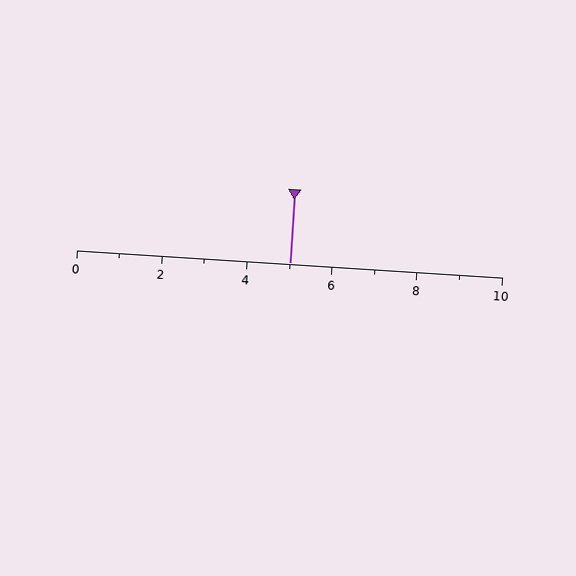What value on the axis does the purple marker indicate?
The marker indicates approximately 5.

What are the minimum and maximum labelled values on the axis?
The axis runs from 0 to 10.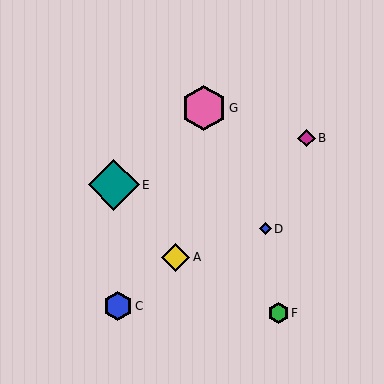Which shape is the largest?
The teal diamond (labeled E) is the largest.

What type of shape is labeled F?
Shape F is a green hexagon.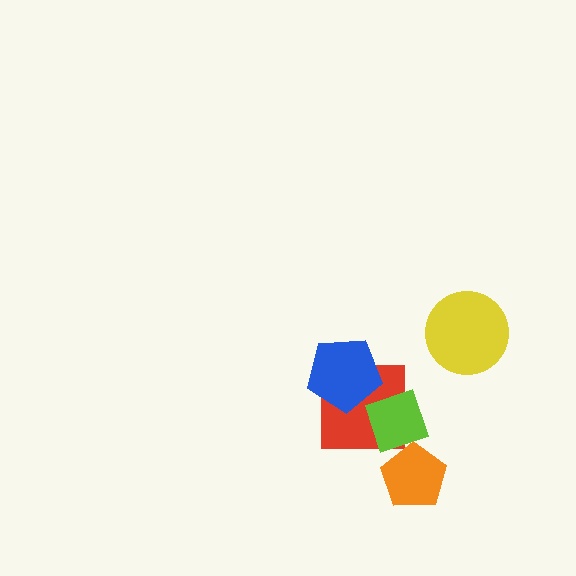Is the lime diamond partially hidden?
Yes, it is partially covered by another shape.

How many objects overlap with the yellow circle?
0 objects overlap with the yellow circle.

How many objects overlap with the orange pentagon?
1 object overlaps with the orange pentagon.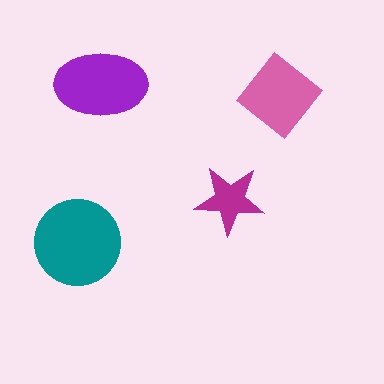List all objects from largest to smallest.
The teal circle, the purple ellipse, the pink diamond, the magenta star.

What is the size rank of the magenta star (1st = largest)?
4th.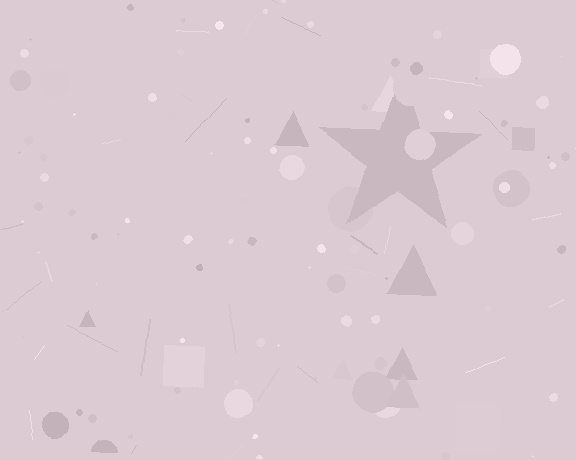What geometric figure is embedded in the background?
A star is embedded in the background.